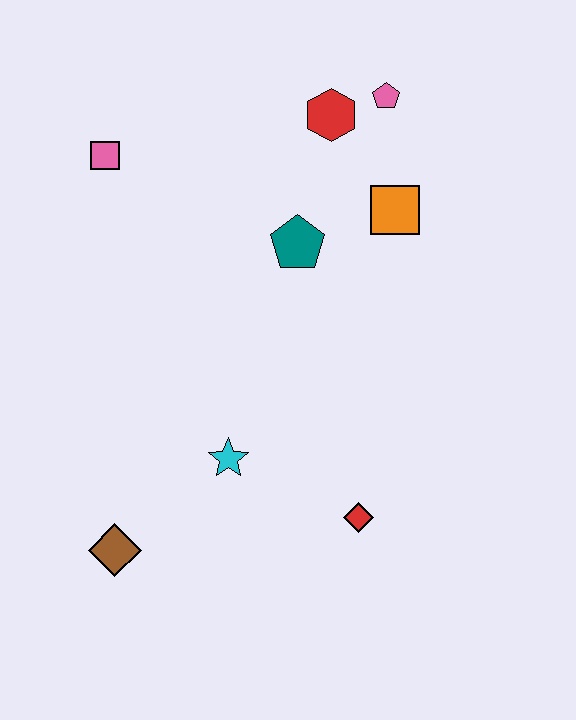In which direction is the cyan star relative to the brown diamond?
The cyan star is to the right of the brown diamond.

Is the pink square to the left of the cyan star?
Yes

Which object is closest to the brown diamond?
The cyan star is closest to the brown diamond.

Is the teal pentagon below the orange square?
Yes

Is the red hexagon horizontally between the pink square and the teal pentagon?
No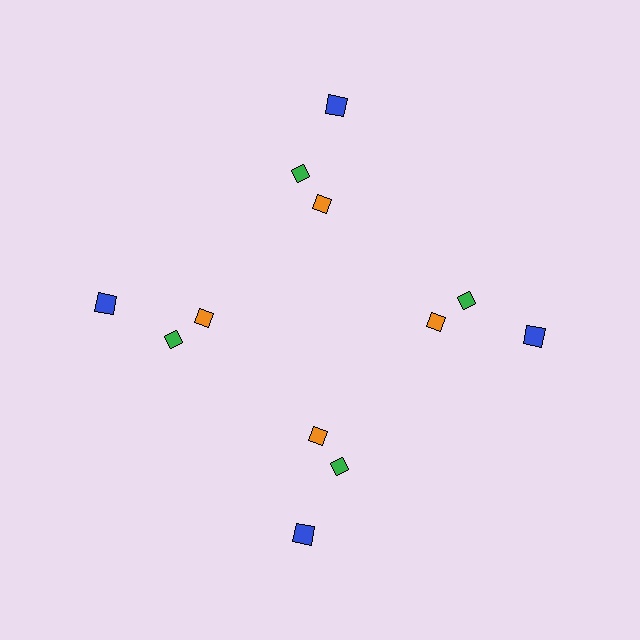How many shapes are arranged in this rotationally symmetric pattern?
There are 12 shapes, arranged in 4 groups of 3.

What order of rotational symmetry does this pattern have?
This pattern has 4-fold rotational symmetry.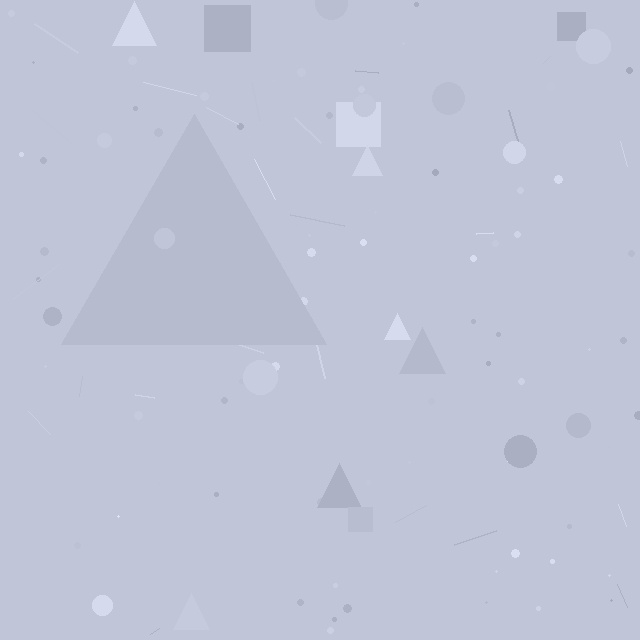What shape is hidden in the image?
A triangle is hidden in the image.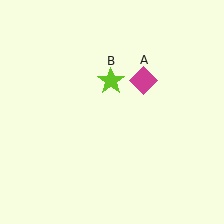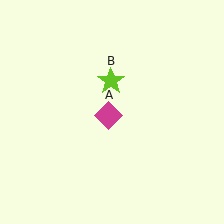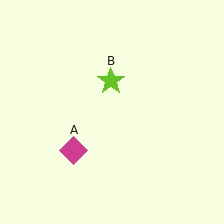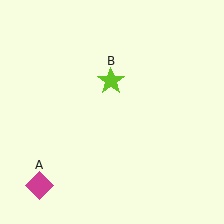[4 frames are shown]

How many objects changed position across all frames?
1 object changed position: magenta diamond (object A).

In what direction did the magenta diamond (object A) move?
The magenta diamond (object A) moved down and to the left.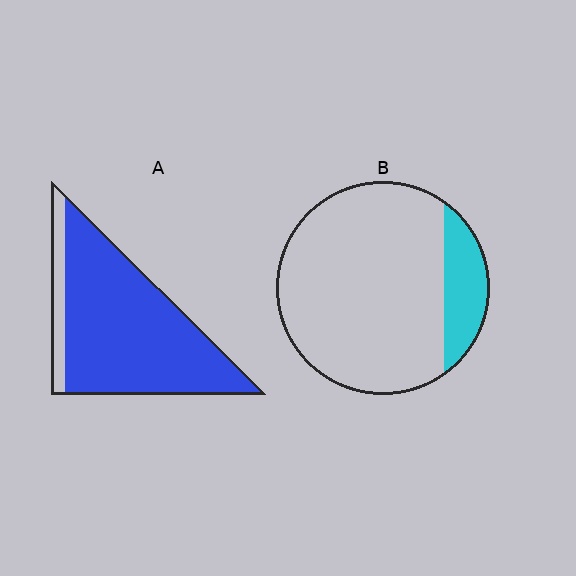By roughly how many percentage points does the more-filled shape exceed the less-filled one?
By roughly 70 percentage points (A over B).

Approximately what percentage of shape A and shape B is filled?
A is approximately 85% and B is approximately 15%.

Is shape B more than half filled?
No.